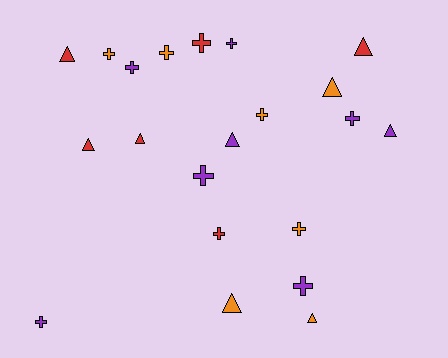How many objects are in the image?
There are 21 objects.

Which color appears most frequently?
Purple, with 8 objects.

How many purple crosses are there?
There are 6 purple crosses.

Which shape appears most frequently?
Cross, with 12 objects.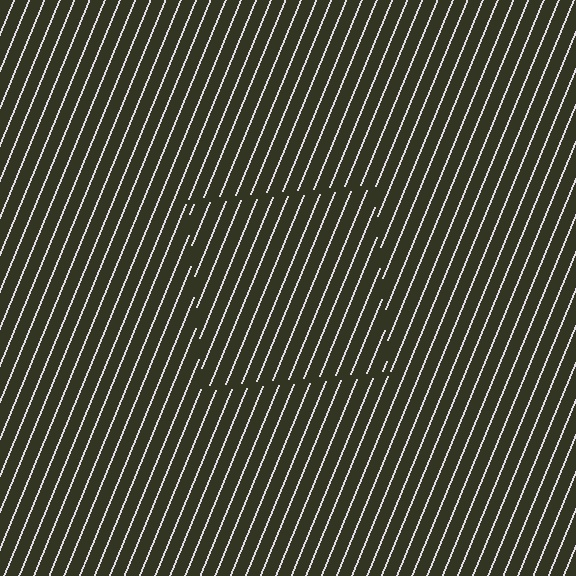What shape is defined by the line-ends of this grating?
An illusory square. The interior of the shape contains the same grating, shifted by half a period — the contour is defined by the phase discontinuity where line-ends from the inner and outer gratings abut.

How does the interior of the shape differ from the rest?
The interior of the shape contains the same grating, shifted by half a period — the contour is defined by the phase discontinuity where line-ends from the inner and outer gratings abut.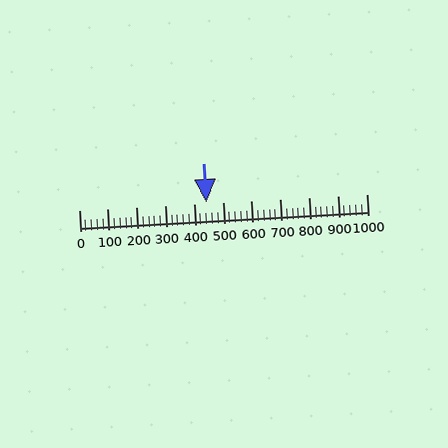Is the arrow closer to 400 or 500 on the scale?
The arrow is closer to 400.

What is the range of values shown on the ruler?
The ruler shows values from 0 to 1000.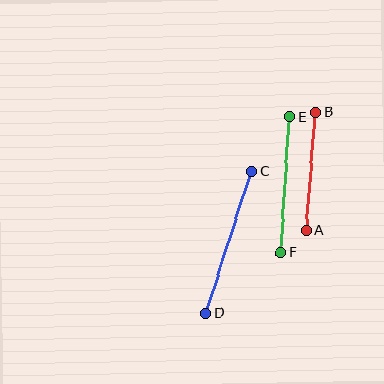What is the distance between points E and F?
The distance is approximately 136 pixels.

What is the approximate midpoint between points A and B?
The midpoint is at approximately (311, 171) pixels.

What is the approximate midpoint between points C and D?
The midpoint is at approximately (229, 242) pixels.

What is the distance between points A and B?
The distance is approximately 119 pixels.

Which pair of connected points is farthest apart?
Points C and D are farthest apart.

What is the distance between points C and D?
The distance is approximately 149 pixels.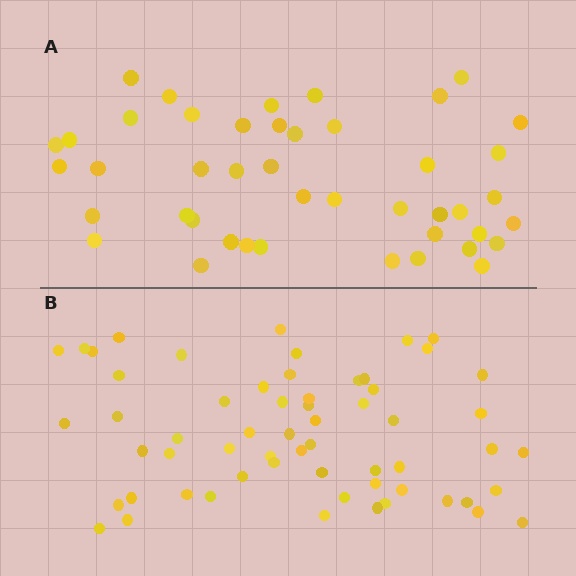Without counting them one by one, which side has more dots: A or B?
Region B (the bottom region) has more dots.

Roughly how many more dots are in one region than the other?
Region B has approximately 15 more dots than region A.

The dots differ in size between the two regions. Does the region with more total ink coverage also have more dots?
No. Region A has more total ink coverage because its dots are larger, but region B actually contains more individual dots. Total area can be misleading — the number of items is what matters here.